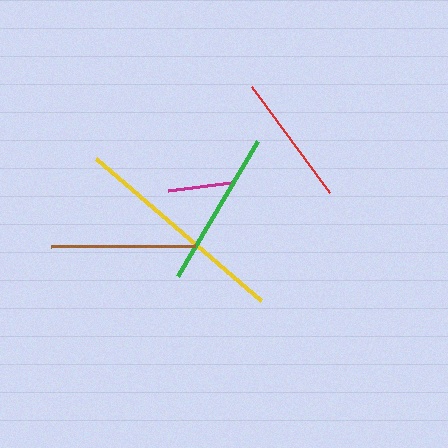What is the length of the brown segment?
The brown segment is approximately 143 pixels long.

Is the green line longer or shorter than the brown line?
The green line is longer than the brown line.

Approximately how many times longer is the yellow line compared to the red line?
The yellow line is approximately 1.7 times the length of the red line.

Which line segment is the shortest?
The magenta line is the shortest at approximately 64 pixels.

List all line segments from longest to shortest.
From longest to shortest: yellow, green, brown, red, magenta.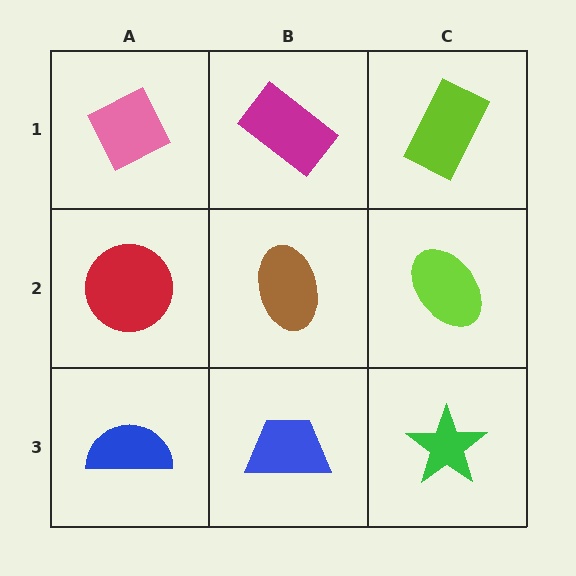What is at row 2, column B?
A brown ellipse.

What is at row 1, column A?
A pink diamond.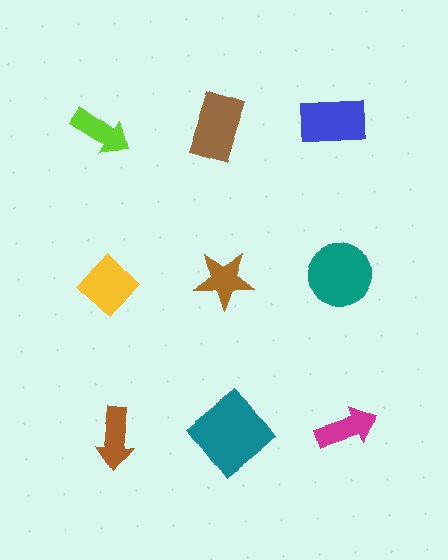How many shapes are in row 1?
3 shapes.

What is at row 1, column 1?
A lime arrow.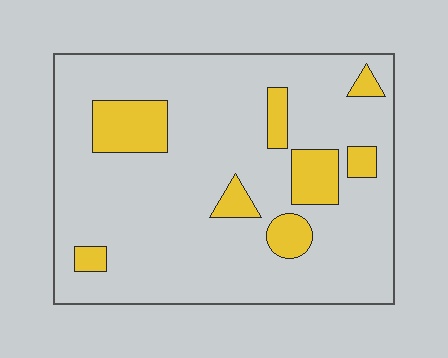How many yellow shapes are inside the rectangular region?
8.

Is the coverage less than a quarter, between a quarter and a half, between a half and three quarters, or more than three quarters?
Less than a quarter.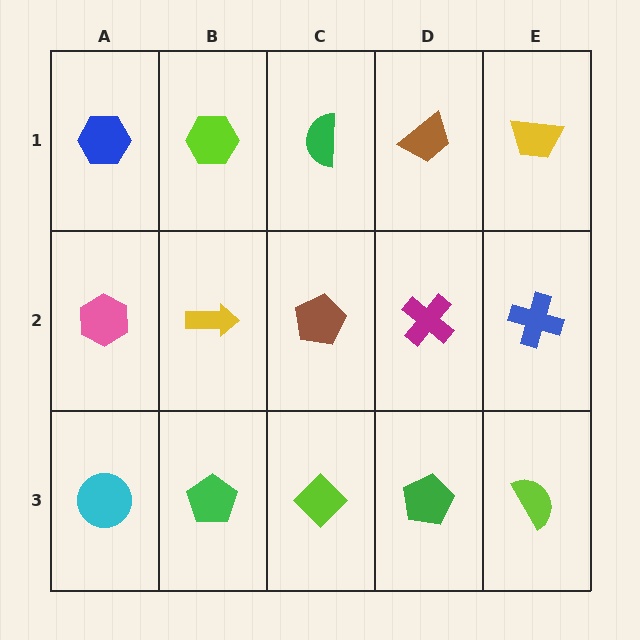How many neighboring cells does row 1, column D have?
3.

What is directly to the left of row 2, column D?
A brown pentagon.